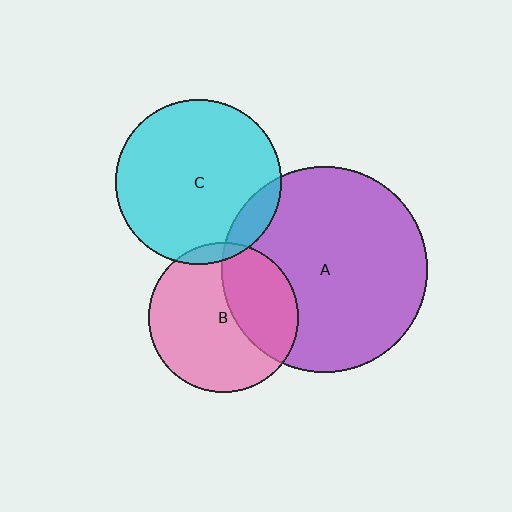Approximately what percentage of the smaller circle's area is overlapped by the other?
Approximately 10%.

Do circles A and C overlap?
Yes.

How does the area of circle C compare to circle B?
Approximately 1.2 times.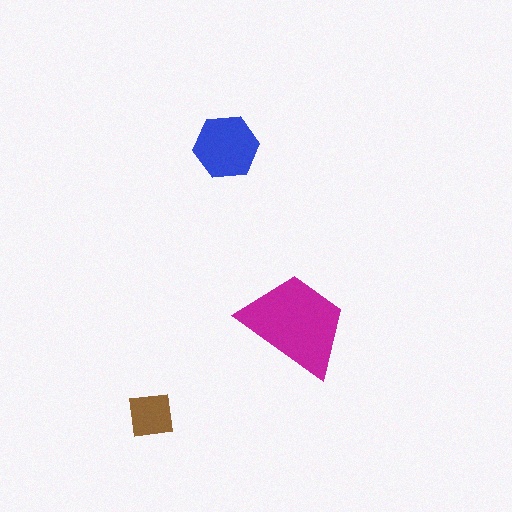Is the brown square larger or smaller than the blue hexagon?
Smaller.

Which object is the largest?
The magenta trapezoid.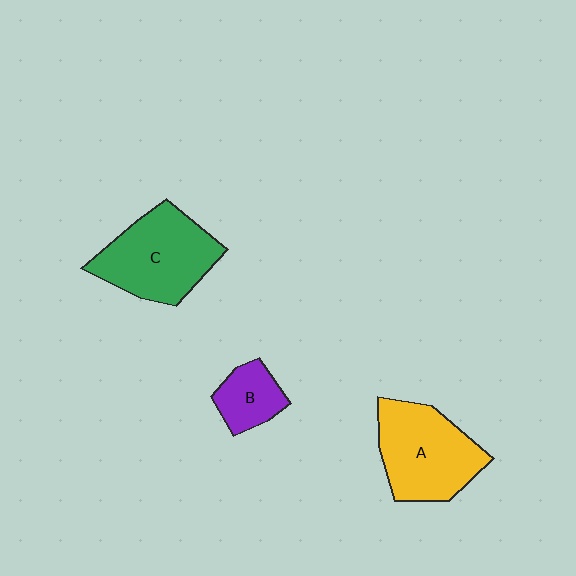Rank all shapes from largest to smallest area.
From largest to smallest: C (green), A (yellow), B (purple).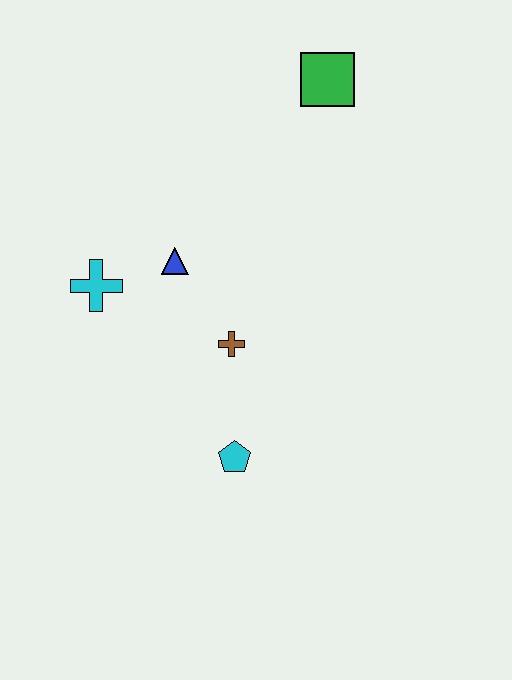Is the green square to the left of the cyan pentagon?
No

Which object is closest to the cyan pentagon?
The brown cross is closest to the cyan pentagon.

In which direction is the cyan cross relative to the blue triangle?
The cyan cross is to the left of the blue triangle.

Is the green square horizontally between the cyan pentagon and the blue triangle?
No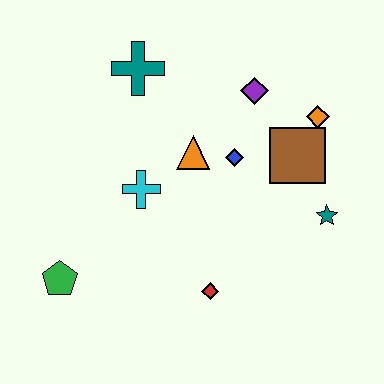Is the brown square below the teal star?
No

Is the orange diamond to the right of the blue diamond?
Yes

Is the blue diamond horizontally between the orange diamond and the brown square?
No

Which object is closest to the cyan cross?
The orange triangle is closest to the cyan cross.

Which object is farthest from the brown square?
The green pentagon is farthest from the brown square.